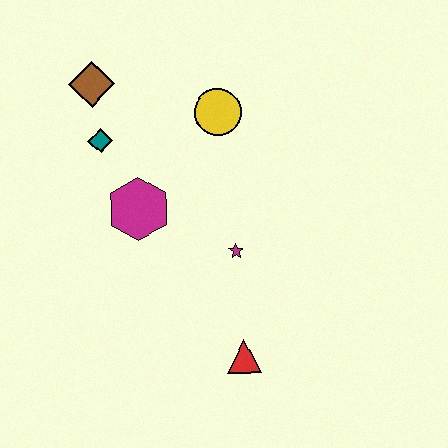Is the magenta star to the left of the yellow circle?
No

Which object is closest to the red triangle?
The magenta star is closest to the red triangle.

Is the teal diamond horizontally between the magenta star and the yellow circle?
No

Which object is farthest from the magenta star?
The brown diamond is farthest from the magenta star.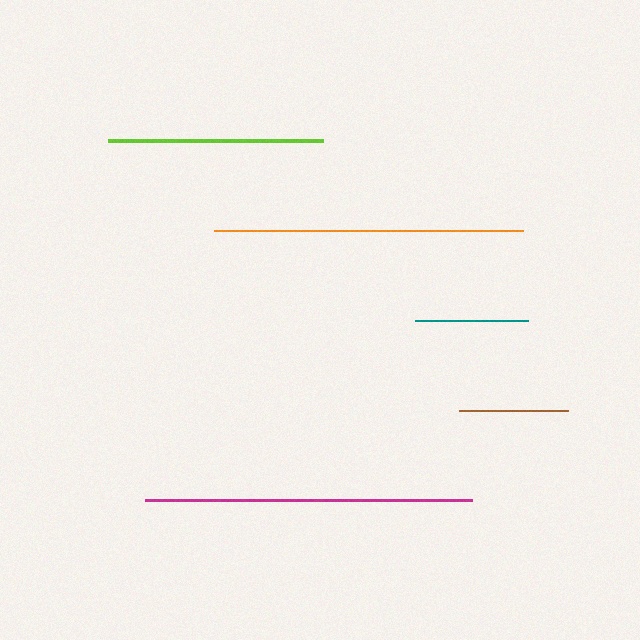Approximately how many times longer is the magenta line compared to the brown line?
The magenta line is approximately 3.0 times the length of the brown line.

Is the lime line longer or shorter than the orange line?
The orange line is longer than the lime line.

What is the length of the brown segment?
The brown segment is approximately 109 pixels long.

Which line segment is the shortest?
The brown line is the shortest at approximately 109 pixels.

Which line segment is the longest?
The magenta line is the longest at approximately 327 pixels.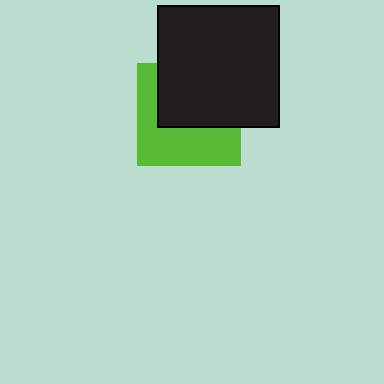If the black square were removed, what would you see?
You would see the complete lime square.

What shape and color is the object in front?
The object in front is a black square.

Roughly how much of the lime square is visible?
About half of it is visible (roughly 49%).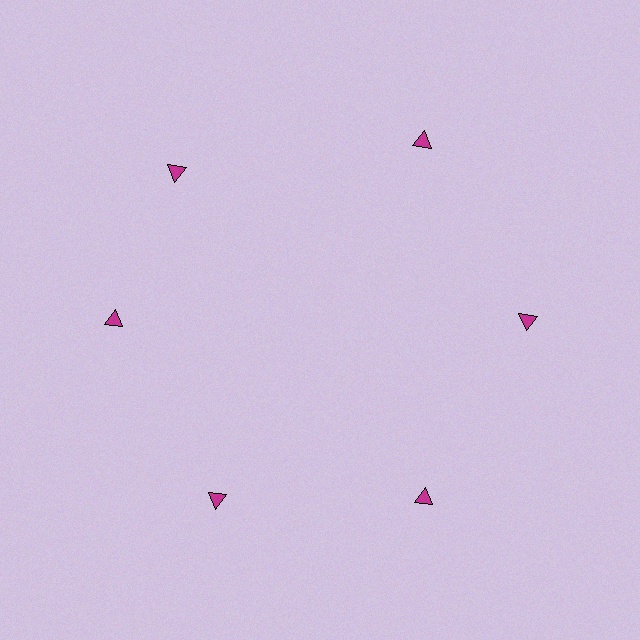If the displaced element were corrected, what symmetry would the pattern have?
It would have 6-fold rotational symmetry — the pattern would map onto itself every 60 degrees.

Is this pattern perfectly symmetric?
No. The 6 magenta triangles are arranged in a ring, but one element near the 11 o'clock position is rotated out of alignment along the ring, breaking the 6-fold rotational symmetry.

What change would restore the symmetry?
The symmetry would be restored by rotating it back into even spacing with its neighbors so that all 6 triangles sit at equal angles and equal distance from the center.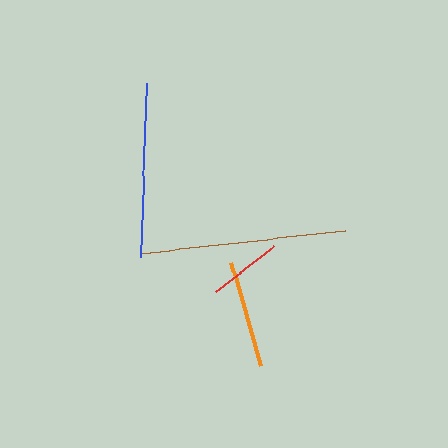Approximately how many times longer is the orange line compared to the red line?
The orange line is approximately 1.4 times the length of the red line.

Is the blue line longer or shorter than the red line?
The blue line is longer than the red line.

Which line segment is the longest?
The brown line is the longest at approximately 206 pixels.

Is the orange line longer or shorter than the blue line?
The blue line is longer than the orange line.